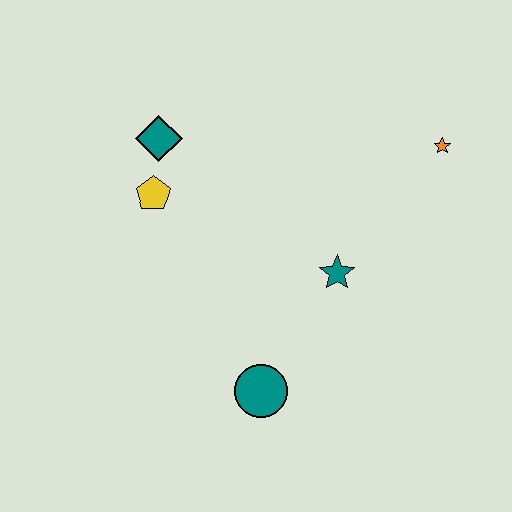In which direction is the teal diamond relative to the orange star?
The teal diamond is to the left of the orange star.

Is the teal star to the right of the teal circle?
Yes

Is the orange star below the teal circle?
No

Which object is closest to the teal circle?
The teal star is closest to the teal circle.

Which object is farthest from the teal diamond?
The orange star is farthest from the teal diamond.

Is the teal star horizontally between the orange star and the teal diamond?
Yes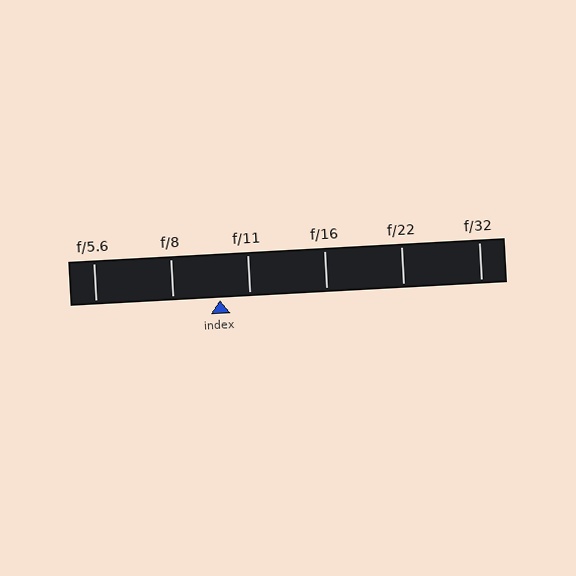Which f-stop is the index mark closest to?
The index mark is closest to f/11.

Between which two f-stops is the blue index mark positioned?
The index mark is between f/8 and f/11.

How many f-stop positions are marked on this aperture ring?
There are 6 f-stop positions marked.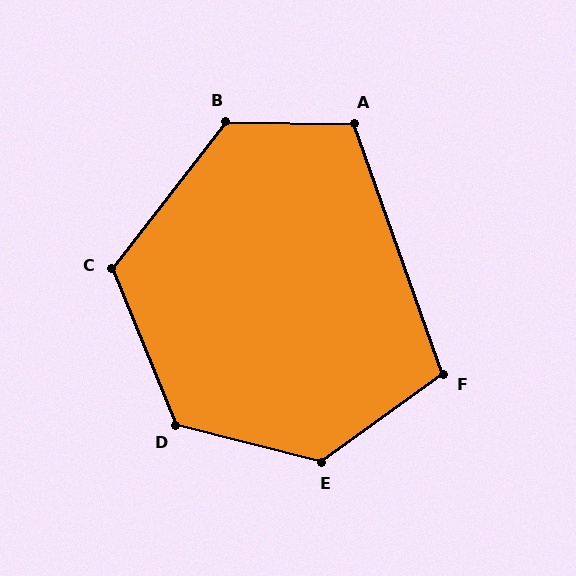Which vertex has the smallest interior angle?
F, at approximately 106 degrees.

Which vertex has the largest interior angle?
E, at approximately 130 degrees.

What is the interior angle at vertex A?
Approximately 110 degrees (obtuse).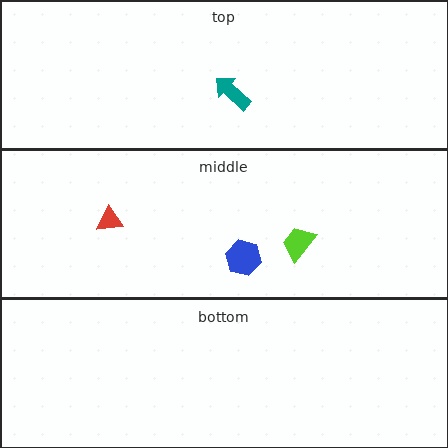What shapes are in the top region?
The teal arrow.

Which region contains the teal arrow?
The top region.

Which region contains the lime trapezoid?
The middle region.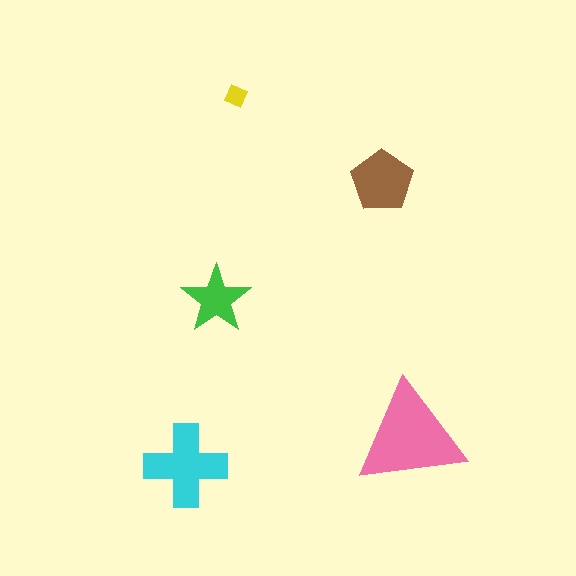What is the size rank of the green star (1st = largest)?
4th.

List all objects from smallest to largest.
The yellow diamond, the green star, the brown pentagon, the cyan cross, the pink triangle.